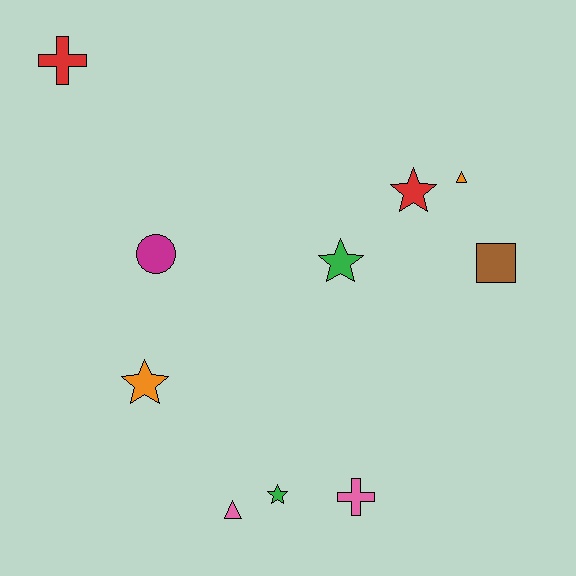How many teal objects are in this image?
There are no teal objects.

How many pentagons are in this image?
There are no pentagons.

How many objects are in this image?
There are 10 objects.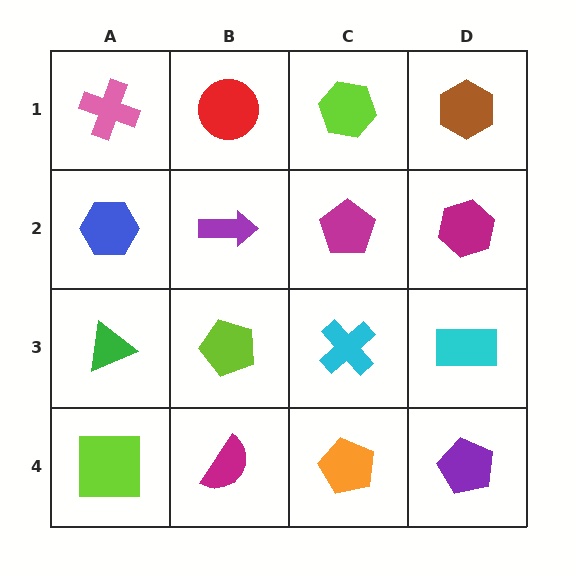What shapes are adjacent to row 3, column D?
A magenta hexagon (row 2, column D), a purple pentagon (row 4, column D), a cyan cross (row 3, column C).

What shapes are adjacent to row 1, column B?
A purple arrow (row 2, column B), a pink cross (row 1, column A), a lime hexagon (row 1, column C).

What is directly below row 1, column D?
A magenta hexagon.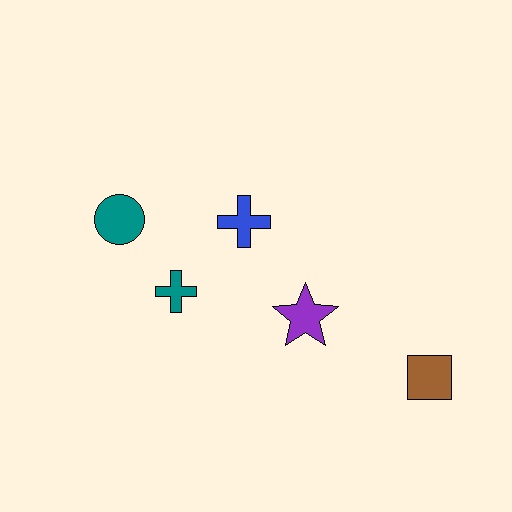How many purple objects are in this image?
There is 1 purple object.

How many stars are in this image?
There is 1 star.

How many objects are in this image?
There are 5 objects.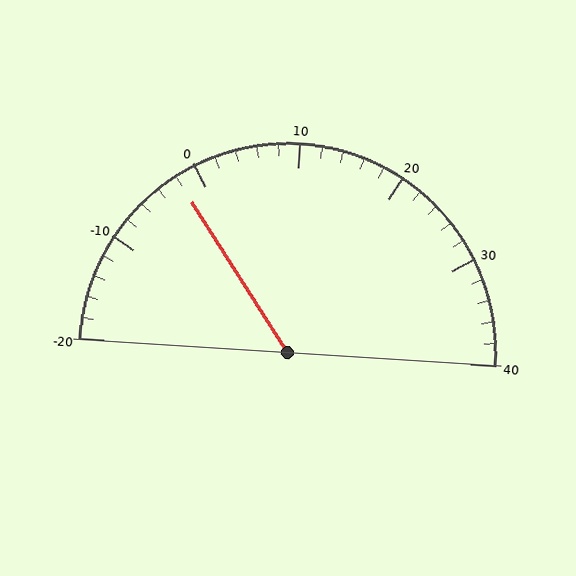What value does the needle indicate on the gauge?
The needle indicates approximately -2.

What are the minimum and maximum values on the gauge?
The gauge ranges from -20 to 40.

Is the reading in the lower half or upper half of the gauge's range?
The reading is in the lower half of the range (-20 to 40).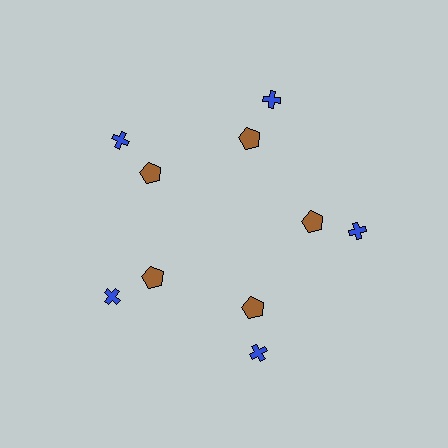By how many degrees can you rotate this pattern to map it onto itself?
The pattern maps onto itself every 72 degrees of rotation.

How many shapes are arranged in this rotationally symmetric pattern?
There are 10 shapes, arranged in 5 groups of 2.